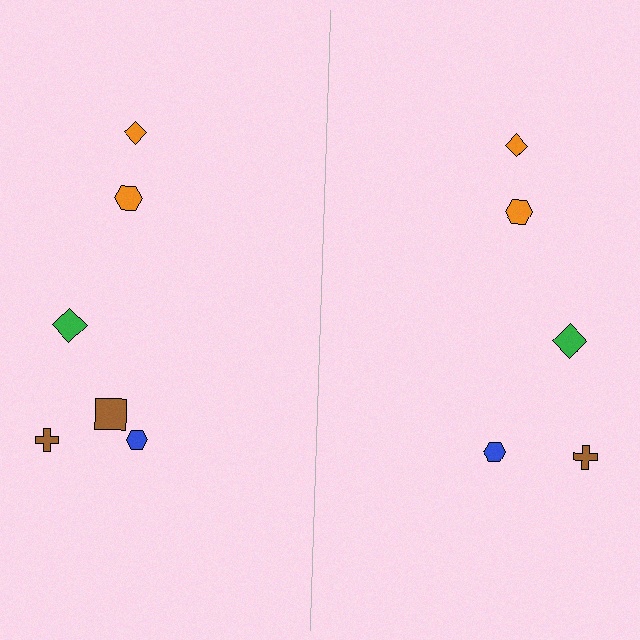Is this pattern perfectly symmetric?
No, the pattern is not perfectly symmetric. A brown square is missing from the right side.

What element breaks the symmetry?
A brown square is missing from the right side.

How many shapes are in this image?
There are 11 shapes in this image.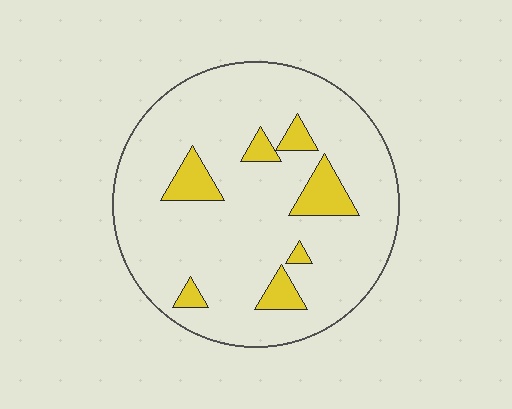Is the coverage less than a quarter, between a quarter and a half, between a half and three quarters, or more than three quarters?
Less than a quarter.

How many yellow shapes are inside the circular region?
7.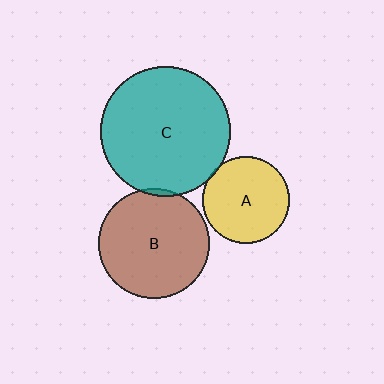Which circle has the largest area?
Circle C (teal).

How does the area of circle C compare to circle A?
Approximately 2.2 times.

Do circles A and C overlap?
Yes.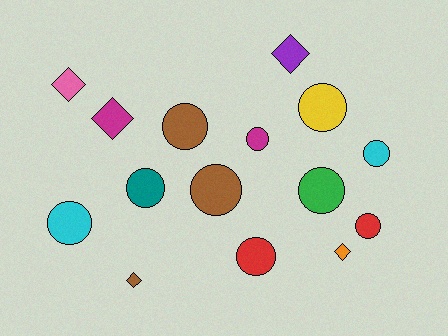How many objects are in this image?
There are 15 objects.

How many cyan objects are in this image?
There are 2 cyan objects.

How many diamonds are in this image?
There are 5 diamonds.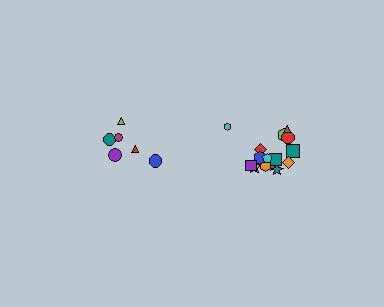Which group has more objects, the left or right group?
The right group.